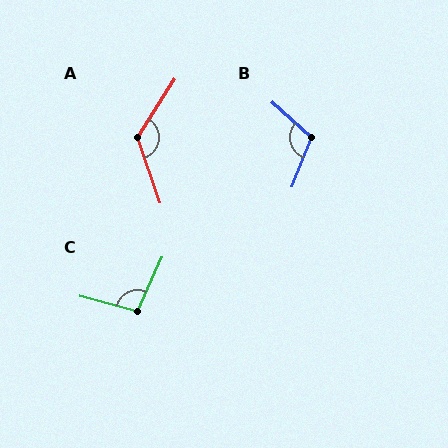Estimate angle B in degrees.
Approximately 111 degrees.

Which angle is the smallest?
C, at approximately 98 degrees.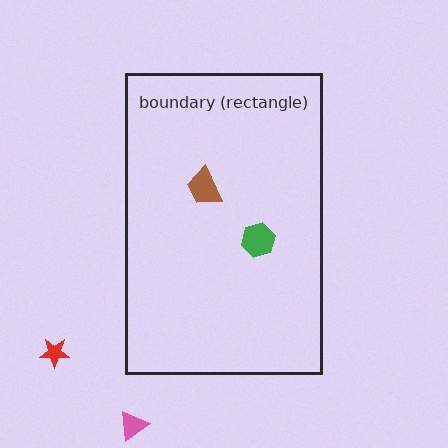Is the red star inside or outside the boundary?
Outside.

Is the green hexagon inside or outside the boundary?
Inside.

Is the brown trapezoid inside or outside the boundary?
Inside.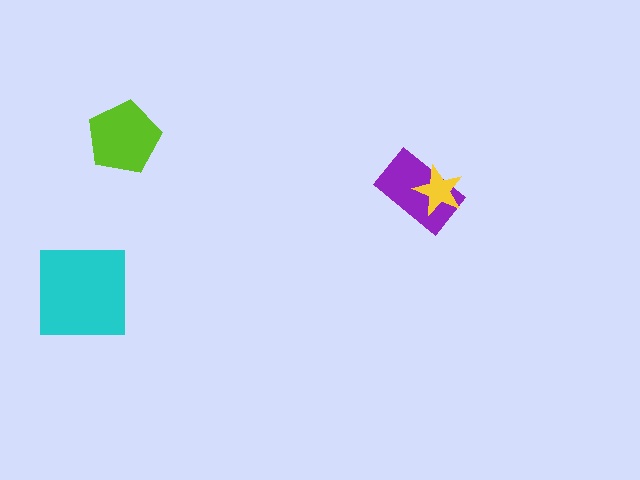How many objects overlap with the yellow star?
1 object overlaps with the yellow star.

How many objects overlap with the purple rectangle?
1 object overlaps with the purple rectangle.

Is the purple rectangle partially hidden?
Yes, it is partially covered by another shape.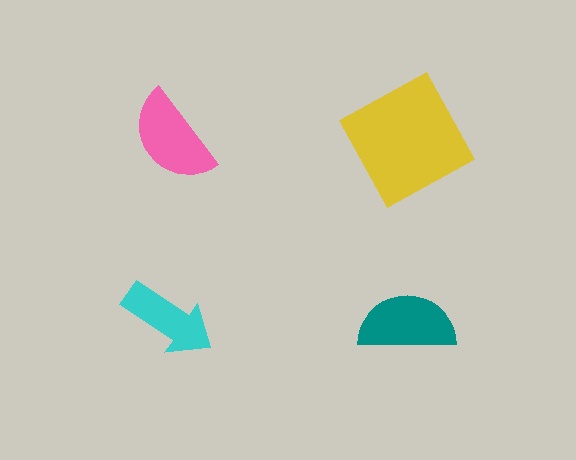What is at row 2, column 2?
A teal semicircle.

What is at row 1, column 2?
A yellow square.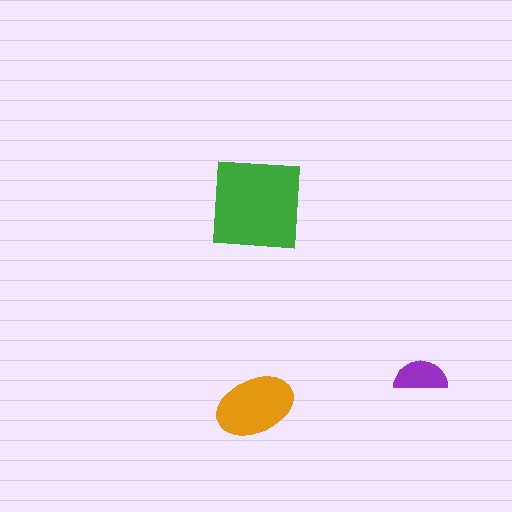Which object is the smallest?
The purple semicircle.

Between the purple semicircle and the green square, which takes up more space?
The green square.